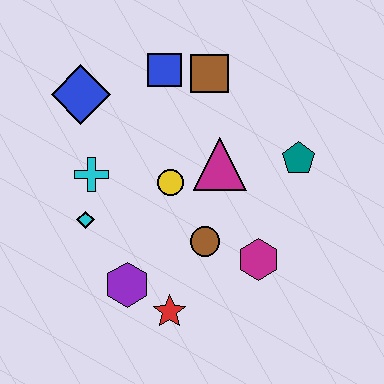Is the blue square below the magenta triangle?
No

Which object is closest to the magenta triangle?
The yellow circle is closest to the magenta triangle.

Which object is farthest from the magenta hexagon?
The blue diamond is farthest from the magenta hexagon.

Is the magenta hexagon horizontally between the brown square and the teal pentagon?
Yes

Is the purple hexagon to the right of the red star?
No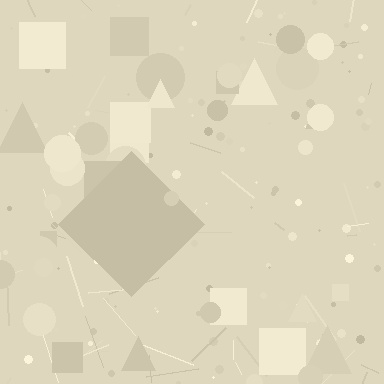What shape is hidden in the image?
A diamond is hidden in the image.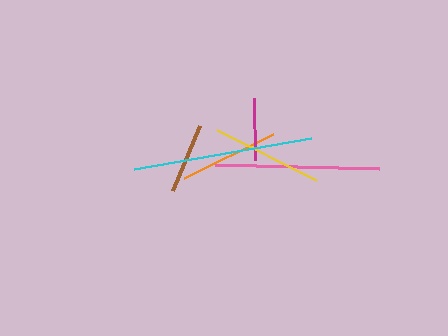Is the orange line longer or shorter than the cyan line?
The cyan line is longer than the orange line.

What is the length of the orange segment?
The orange segment is approximately 99 pixels long.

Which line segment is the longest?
The cyan line is the longest at approximately 180 pixels.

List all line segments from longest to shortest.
From longest to shortest: cyan, pink, yellow, orange, brown, magenta.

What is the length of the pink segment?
The pink segment is approximately 164 pixels long.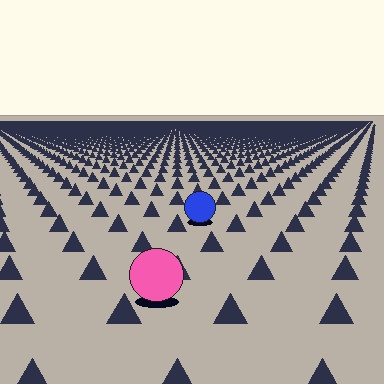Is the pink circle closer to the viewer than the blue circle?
Yes. The pink circle is closer — you can tell from the texture gradient: the ground texture is coarser near it.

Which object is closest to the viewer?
The pink circle is closest. The texture marks near it are larger and more spread out.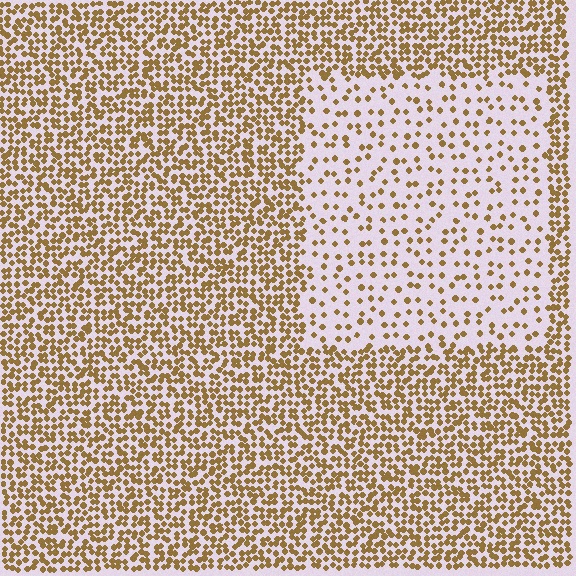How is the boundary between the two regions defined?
The boundary is defined by a change in element density (approximately 2.7x ratio). All elements are the same color, size, and shape.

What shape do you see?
I see a rectangle.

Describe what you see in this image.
The image contains small brown elements arranged at two different densities. A rectangle-shaped region is visible where the elements are less densely packed than the surrounding area.